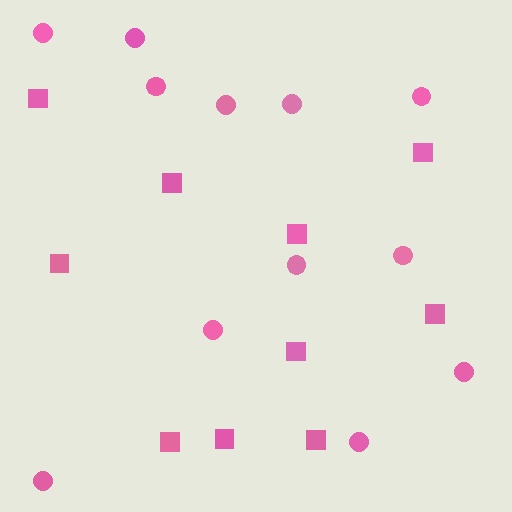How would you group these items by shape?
There are 2 groups: one group of squares (10) and one group of circles (12).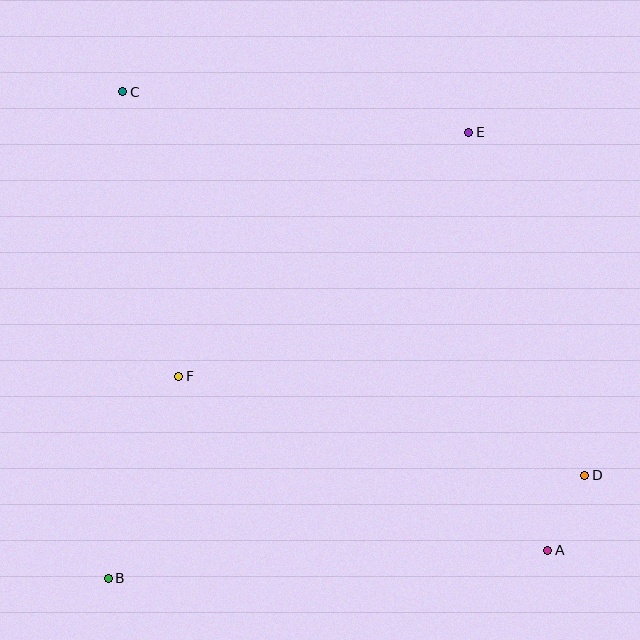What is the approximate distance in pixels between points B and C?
The distance between B and C is approximately 487 pixels.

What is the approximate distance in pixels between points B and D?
The distance between B and D is approximately 488 pixels.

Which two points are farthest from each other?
Points A and C are farthest from each other.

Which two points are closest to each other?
Points A and D are closest to each other.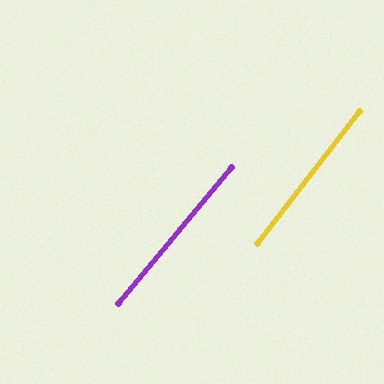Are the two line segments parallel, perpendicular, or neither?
Parallel — their directions differ by only 1.9°.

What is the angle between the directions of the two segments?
Approximately 2 degrees.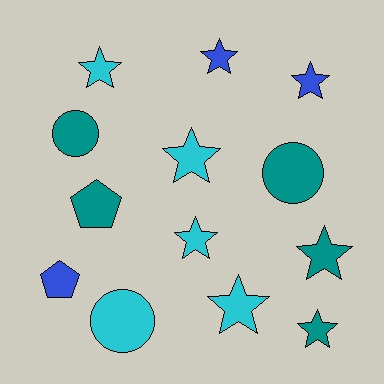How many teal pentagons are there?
There is 1 teal pentagon.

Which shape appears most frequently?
Star, with 8 objects.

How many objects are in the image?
There are 13 objects.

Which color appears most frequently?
Teal, with 5 objects.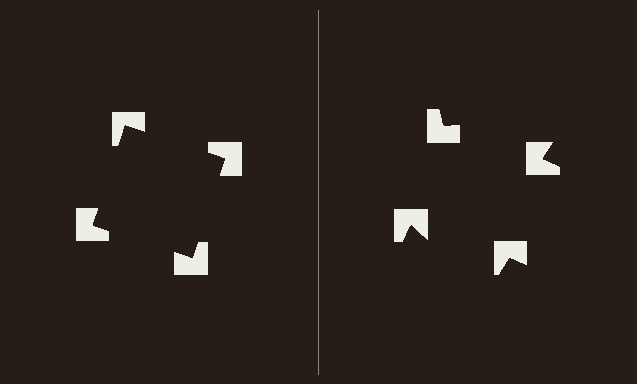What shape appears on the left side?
An illusory square.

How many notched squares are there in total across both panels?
8 — 4 on each side.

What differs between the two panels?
The notched squares are positioned identically on both sides; only the wedge orientations differ. On the left they align to a square; on the right they are misaligned.